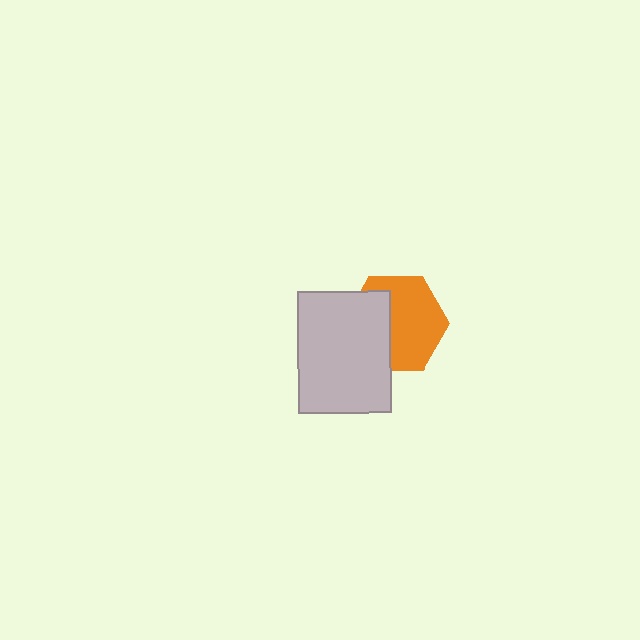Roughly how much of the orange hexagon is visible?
About half of it is visible (roughly 60%).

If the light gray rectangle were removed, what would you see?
You would see the complete orange hexagon.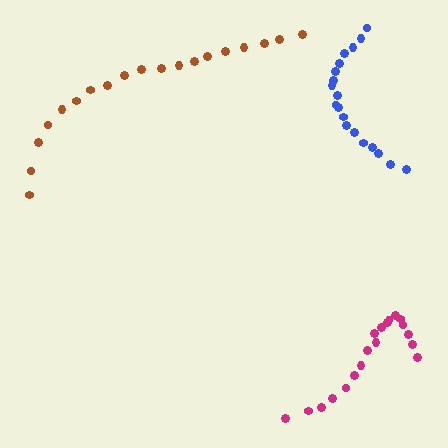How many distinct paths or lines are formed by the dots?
There are 3 distinct paths.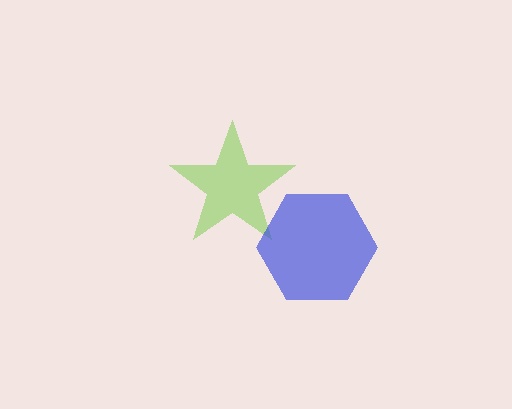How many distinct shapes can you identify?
There are 2 distinct shapes: a lime star, a blue hexagon.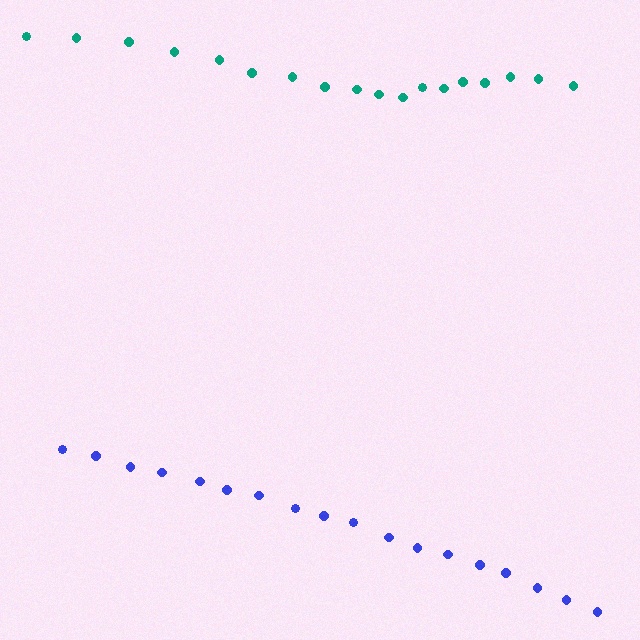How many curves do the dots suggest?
There are 2 distinct paths.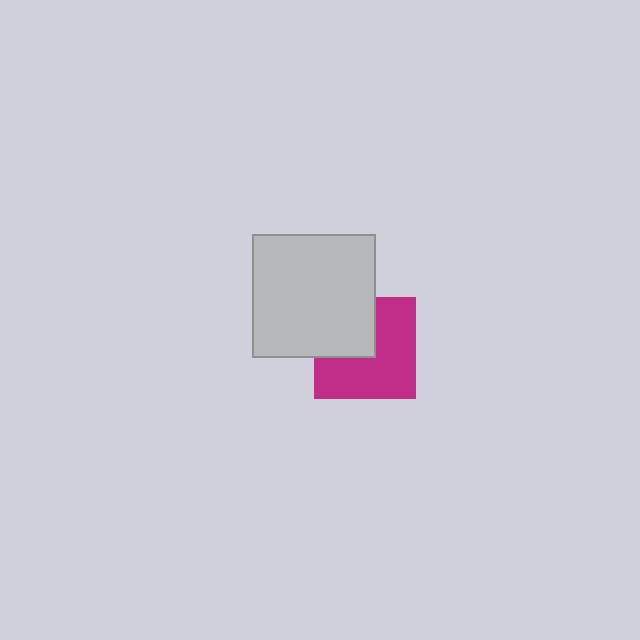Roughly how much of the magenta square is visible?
About half of it is visible (roughly 64%).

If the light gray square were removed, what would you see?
You would see the complete magenta square.